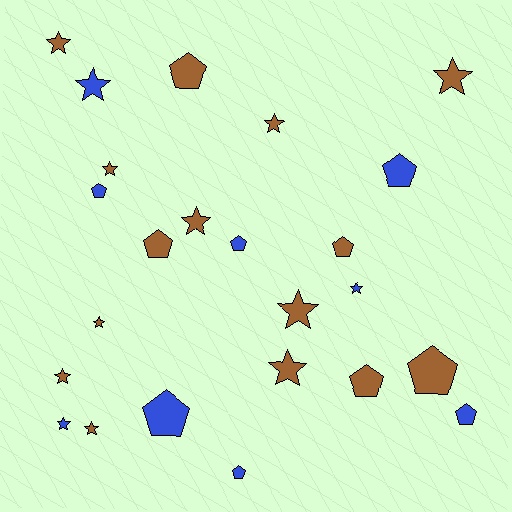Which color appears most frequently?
Brown, with 15 objects.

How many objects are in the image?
There are 24 objects.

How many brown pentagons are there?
There are 5 brown pentagons.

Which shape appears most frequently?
Star, with 13 objects.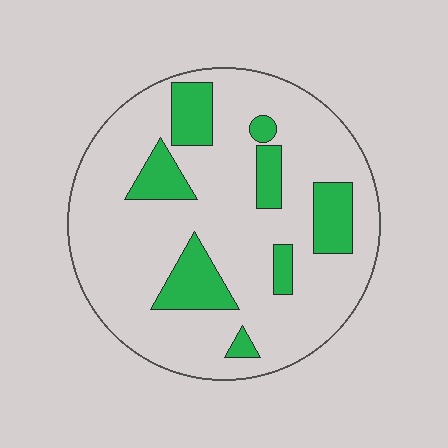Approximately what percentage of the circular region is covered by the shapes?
Approximately 20%.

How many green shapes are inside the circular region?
8.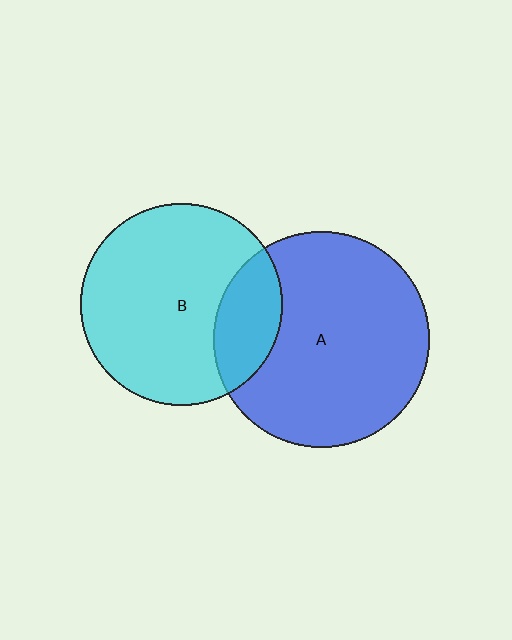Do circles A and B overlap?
Yes.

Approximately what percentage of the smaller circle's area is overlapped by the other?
Approximately 20%.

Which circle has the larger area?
Circle A (blue).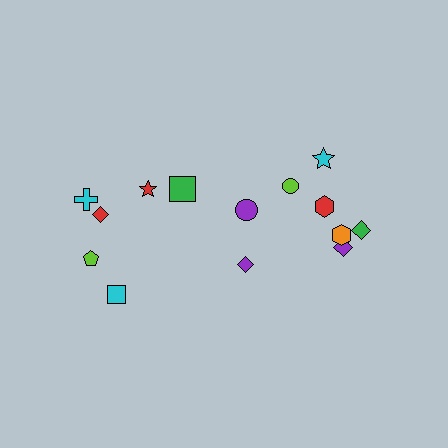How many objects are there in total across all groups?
There are 14 objects.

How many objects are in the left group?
There are 6 objects.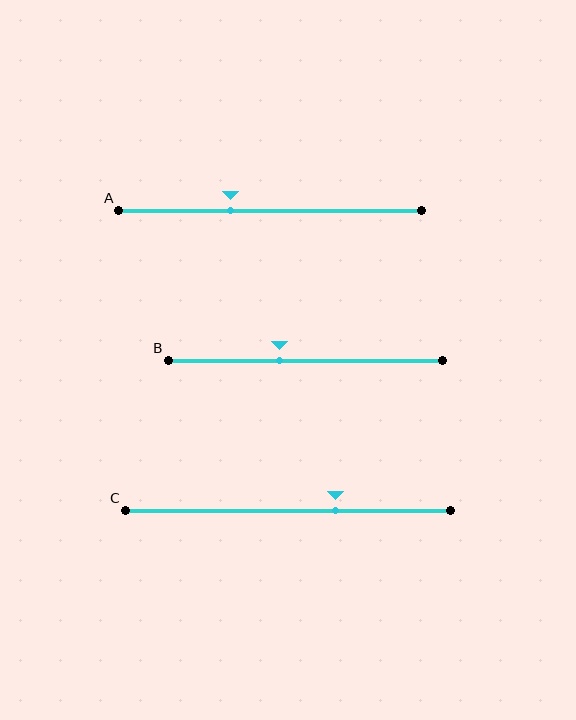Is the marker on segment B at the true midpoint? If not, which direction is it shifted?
No, the marker on segment B is shifted to the left by about 10% of the segment length.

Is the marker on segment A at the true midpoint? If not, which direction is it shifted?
No, the marker on segment A is shifted to the left by about 13% of the segment length.